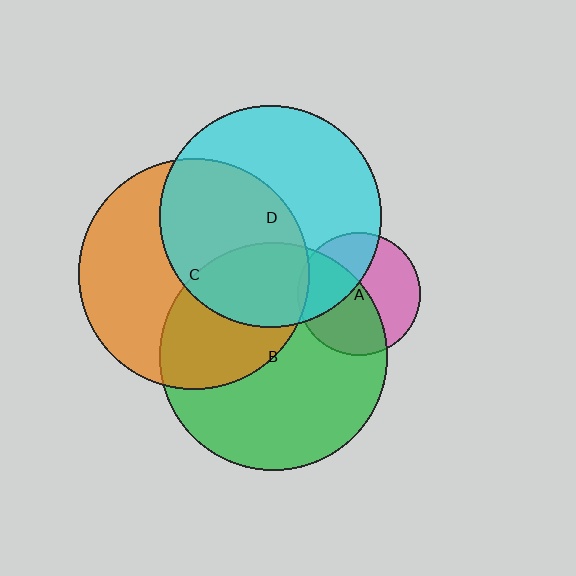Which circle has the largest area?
Circle C (orange).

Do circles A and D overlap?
Yes.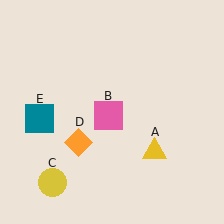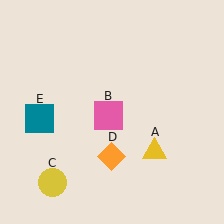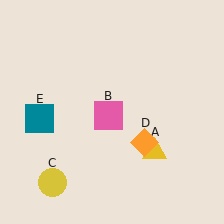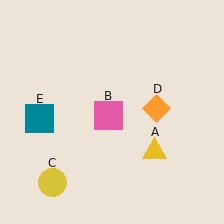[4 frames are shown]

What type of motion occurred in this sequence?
The orange diamond (object D) rotated counterclockwise around the center of the scene.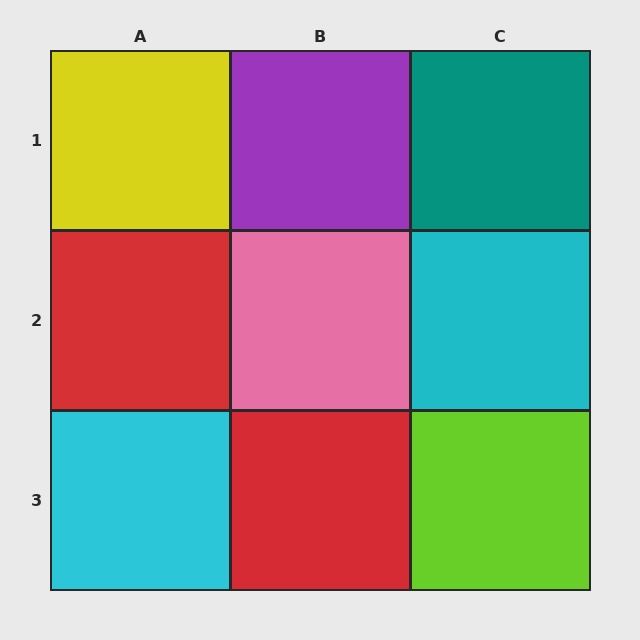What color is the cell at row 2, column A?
Red.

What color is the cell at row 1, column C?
Teal.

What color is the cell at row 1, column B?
Purple.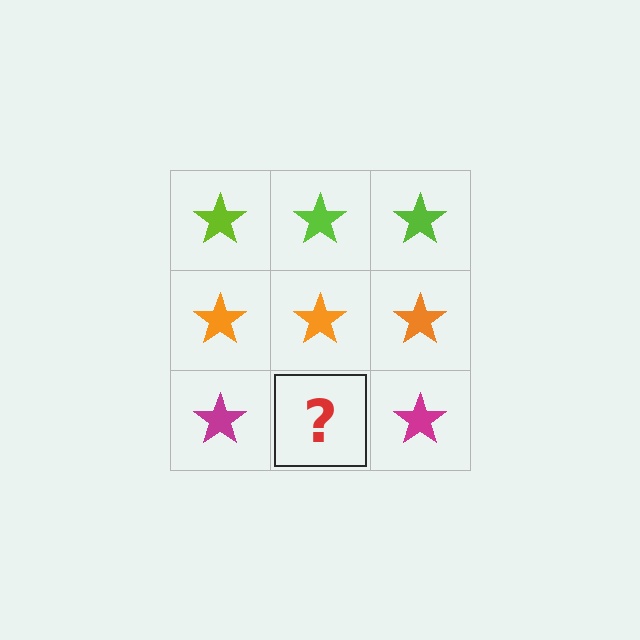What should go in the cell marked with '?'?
The missing cell should contain a magenta star.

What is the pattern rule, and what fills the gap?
The rule is that each row has a consistent color. The gap should be filled with a magenta star.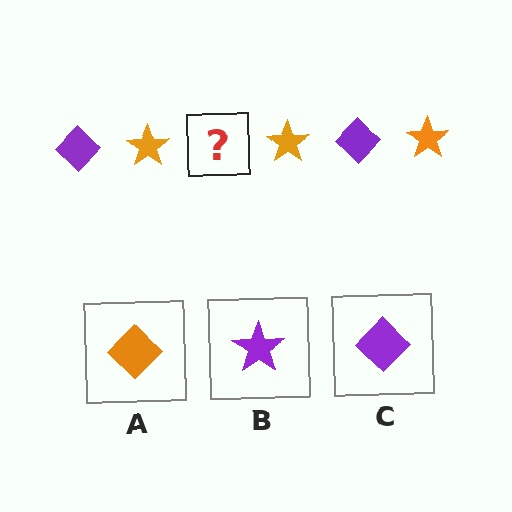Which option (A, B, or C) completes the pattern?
C.